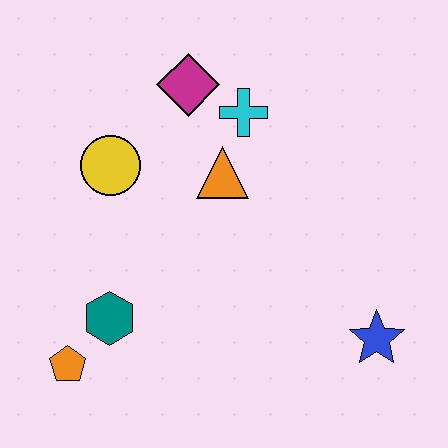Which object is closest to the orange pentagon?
The teal hexagon is closest to the orange pentagon.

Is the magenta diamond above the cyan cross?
Yes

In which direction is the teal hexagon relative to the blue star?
The teal hexagon is to the left of the blue star.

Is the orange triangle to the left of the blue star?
Yes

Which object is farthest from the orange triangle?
The orange pentagon is farthest from the orange triangle.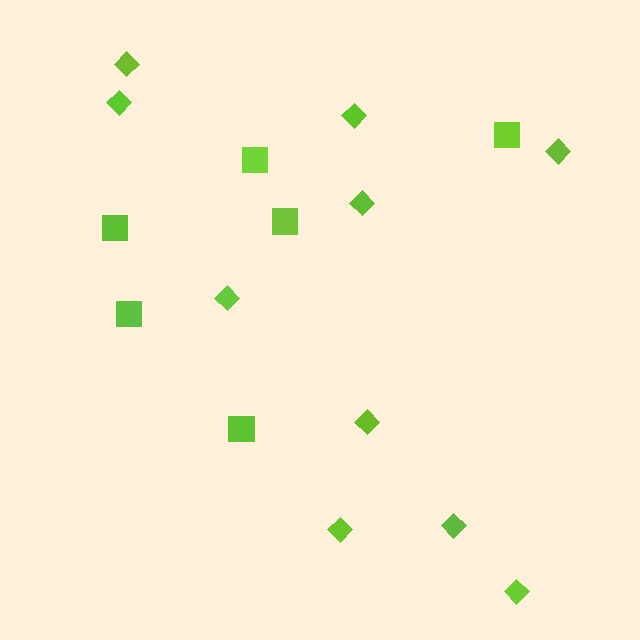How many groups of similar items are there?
There are 2 groups: one group of squares (6) and one group of diamonds (10).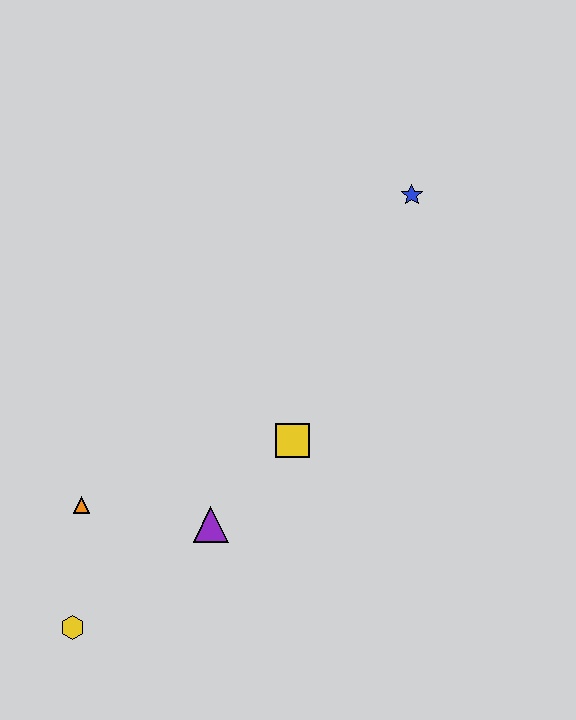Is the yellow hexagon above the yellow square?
No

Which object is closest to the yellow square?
The purple triangle is closest to the yellow square.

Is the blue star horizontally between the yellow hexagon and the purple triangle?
No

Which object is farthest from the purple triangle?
The blue star is farthest from the purple triangle.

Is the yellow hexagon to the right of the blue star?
No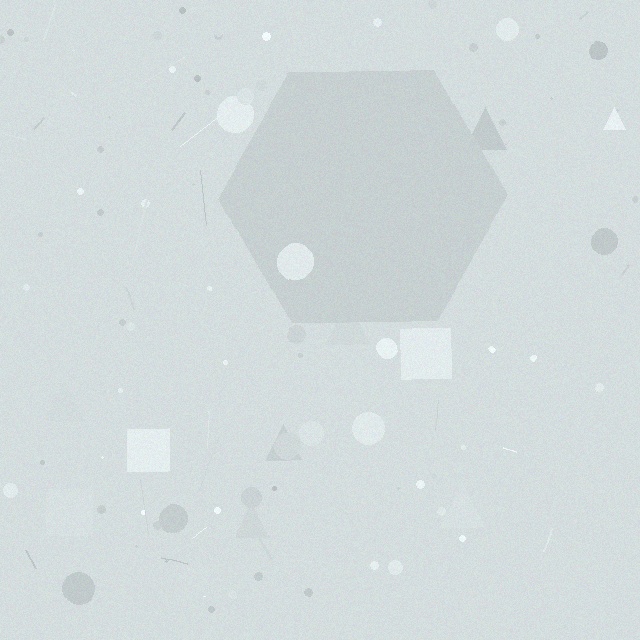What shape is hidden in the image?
A hexagon is hidden in the image.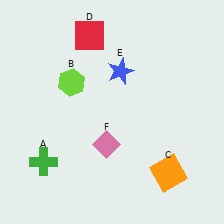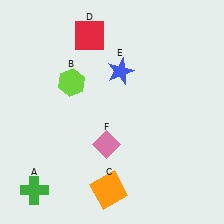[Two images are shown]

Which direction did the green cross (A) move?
The green cross (A) moved down.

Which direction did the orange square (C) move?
The orange square (C) moved left.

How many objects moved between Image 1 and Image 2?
2 objects moved between the two images.